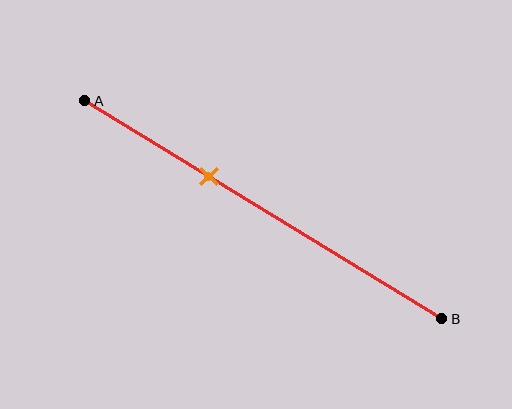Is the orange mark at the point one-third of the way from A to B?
Yes, the mark is approximately at the one-third point.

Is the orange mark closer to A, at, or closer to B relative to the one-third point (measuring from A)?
The orange mark is approximately at the one-third point of segment AB.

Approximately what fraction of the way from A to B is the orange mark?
The orange mark is approximately 35% of the way from A to B.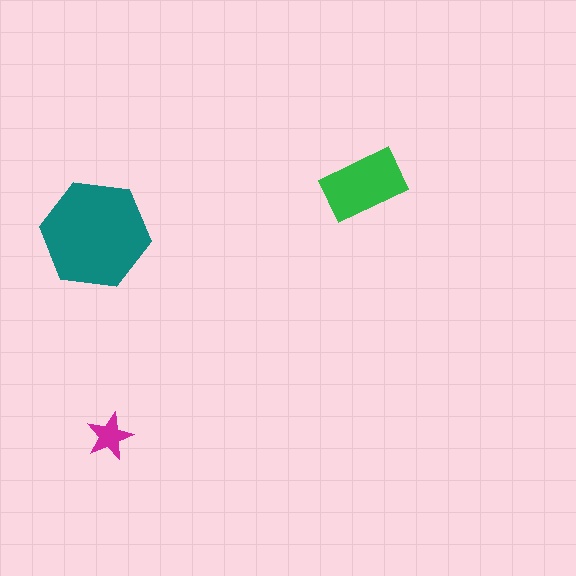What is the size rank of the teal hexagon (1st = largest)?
1st.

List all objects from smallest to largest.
The magenta star, the green rectangle, the teal hexagon.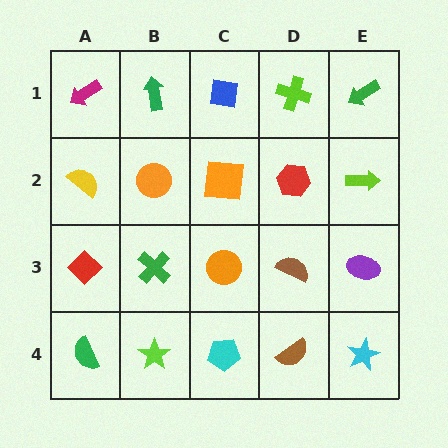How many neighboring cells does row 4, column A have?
2.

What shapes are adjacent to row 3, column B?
An orange circle (row 2, column B), a lime star (row 4, column B), a red diamond (row 3, column A), an orange circle (row 3, column C).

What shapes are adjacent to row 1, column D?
A red hexagon (row 2, column D), a blue square (row 1, column C), a green arrow (row 1, column E).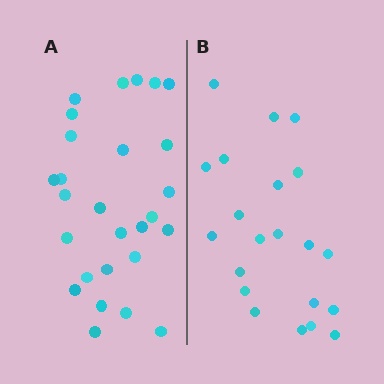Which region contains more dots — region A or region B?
Region A (the left region) has more dots.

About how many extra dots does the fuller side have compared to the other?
Region A has about 6 more dots than region B.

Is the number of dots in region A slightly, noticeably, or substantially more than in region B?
Region A has noticeably more, but not dramatically so. The ratio is roughly 1.3 to 1.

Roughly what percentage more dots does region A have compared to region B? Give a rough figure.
About 30% more.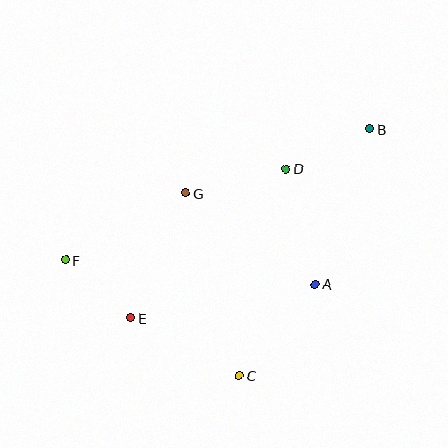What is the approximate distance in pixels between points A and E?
The distance between A and E is approximately 188 pixels.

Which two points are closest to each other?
Points E and F are closest to each other.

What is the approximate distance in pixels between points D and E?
The distance between D and E is approximately 215 pixels.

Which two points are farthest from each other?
Points B and F are farthest from each other.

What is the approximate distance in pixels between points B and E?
The distance between B and E is approximately 305 pixels.